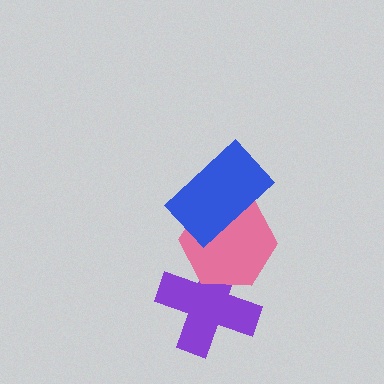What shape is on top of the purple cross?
The pink hexagon is on top of the purple cross.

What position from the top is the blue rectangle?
The blue rectangle is 1st from the top.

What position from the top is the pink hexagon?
The pink hexagon is 2nd from the top.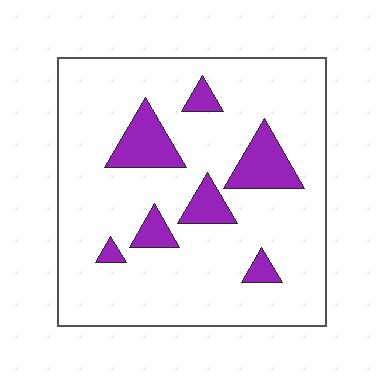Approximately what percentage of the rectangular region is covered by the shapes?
Approximately 15%.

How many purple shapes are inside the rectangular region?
7.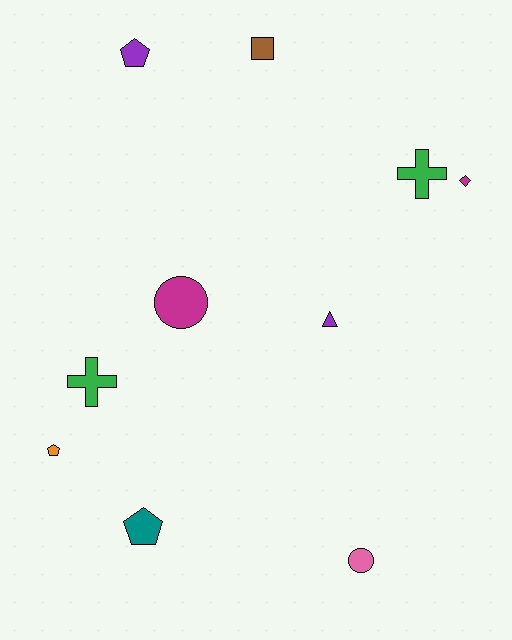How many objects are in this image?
There are 10 objects.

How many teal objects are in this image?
There is 1 teal object.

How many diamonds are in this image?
There is 1 diamond.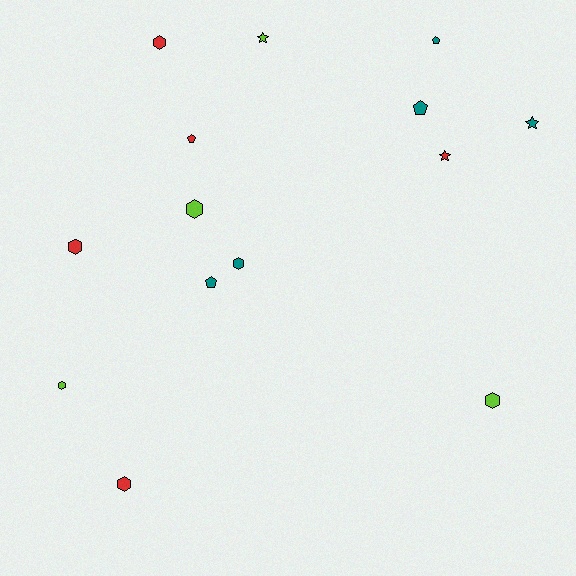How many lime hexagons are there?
There are 3 lime hexagons.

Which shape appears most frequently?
Hexagon, with 7 objects.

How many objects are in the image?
There are 14 objects.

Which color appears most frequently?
Red, with 5 objects.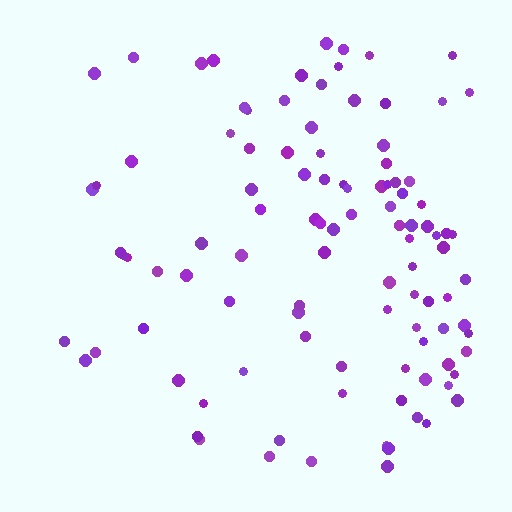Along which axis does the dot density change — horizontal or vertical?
Horizontal.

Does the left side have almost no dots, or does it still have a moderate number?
Still a moderate number, just noticeably fewer than the right.